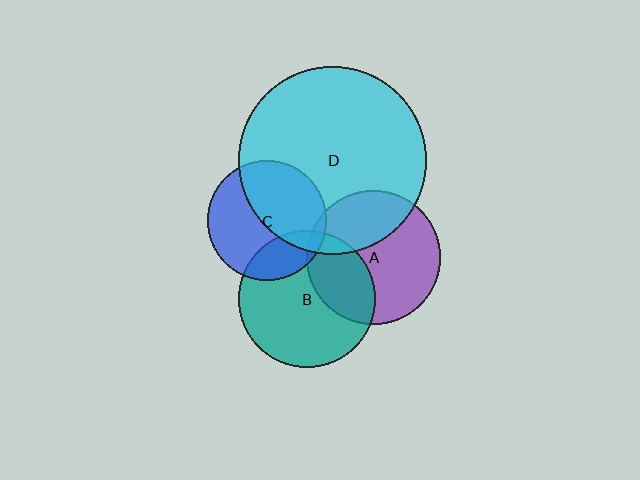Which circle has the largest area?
Circle D (cyan).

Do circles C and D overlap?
Yes.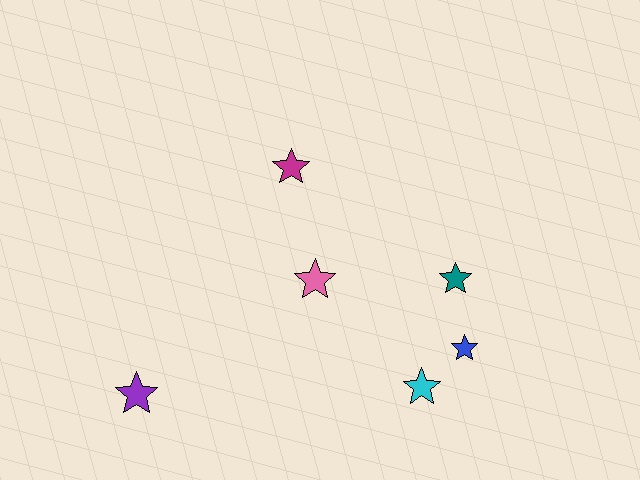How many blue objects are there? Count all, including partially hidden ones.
There is 1 blue object.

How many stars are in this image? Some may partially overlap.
There are 6 stars.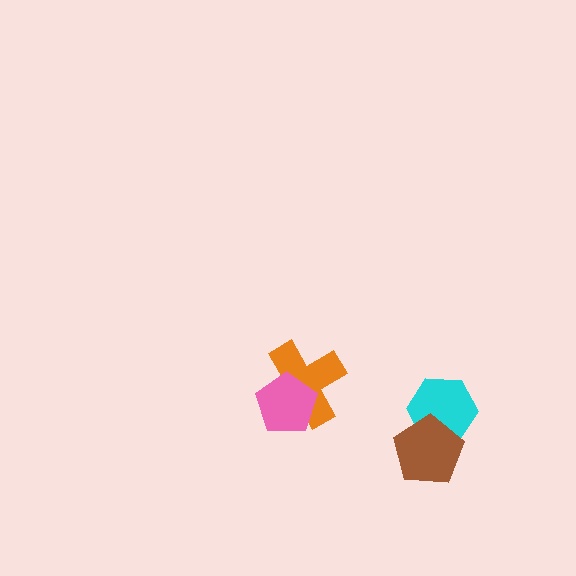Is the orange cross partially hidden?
Yes, it is partially covered by another shape.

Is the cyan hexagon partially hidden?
Yes, it is partially covered by another shape.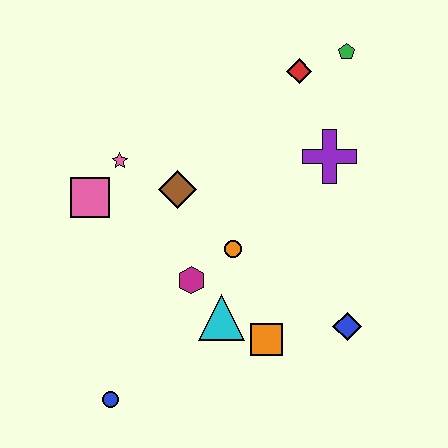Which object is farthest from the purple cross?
The blue circle is farthest from the purple cross.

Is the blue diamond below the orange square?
No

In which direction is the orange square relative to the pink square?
The orange square is to the right of the pink square.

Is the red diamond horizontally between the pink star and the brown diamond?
No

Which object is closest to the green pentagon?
The red diamond is closest to the green pentagon.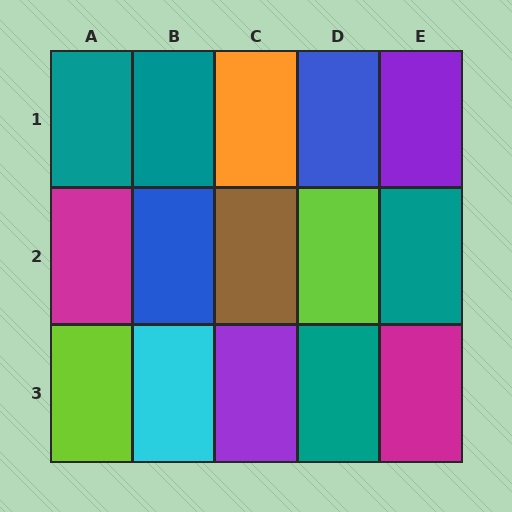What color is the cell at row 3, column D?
Teal.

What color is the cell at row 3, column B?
Cyan.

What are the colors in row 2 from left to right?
Magenta, blue, brown, lime, teal.